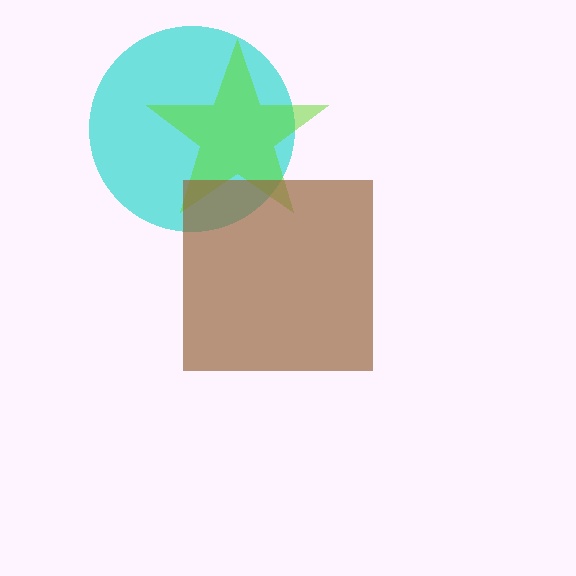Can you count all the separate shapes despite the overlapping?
Yes, there are 3 separate shapes.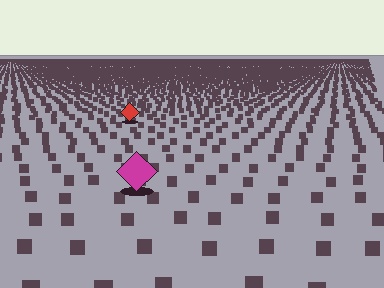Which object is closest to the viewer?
The magenta diamond is closest. The texture marks near it are larger and more spread out.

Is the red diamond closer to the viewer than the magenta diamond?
No. The magenta diamond is closer — you can tell from the texture gradient: the ground texture is coarser near it.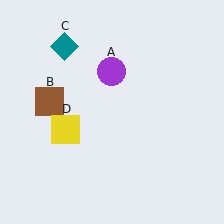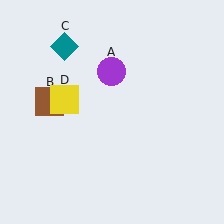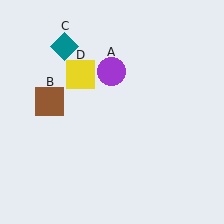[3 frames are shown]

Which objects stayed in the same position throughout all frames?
Purple circle (object A) and brown square (object B) and teal diamond (object C) remained stationary.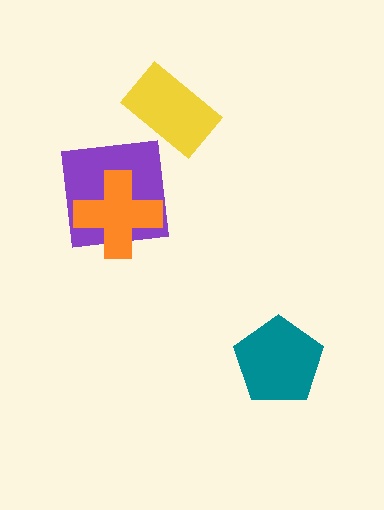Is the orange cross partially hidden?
No, no other shape covers it.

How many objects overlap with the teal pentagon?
0 objects overlap with the teal pentagon.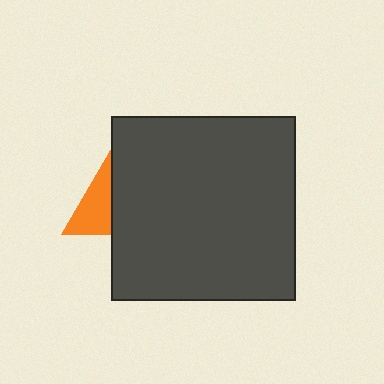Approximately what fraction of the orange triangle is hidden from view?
Roughly 64% of the orange triangle is hidden behind the dark gray square.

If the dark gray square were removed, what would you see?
You would see the complete orange triangle.